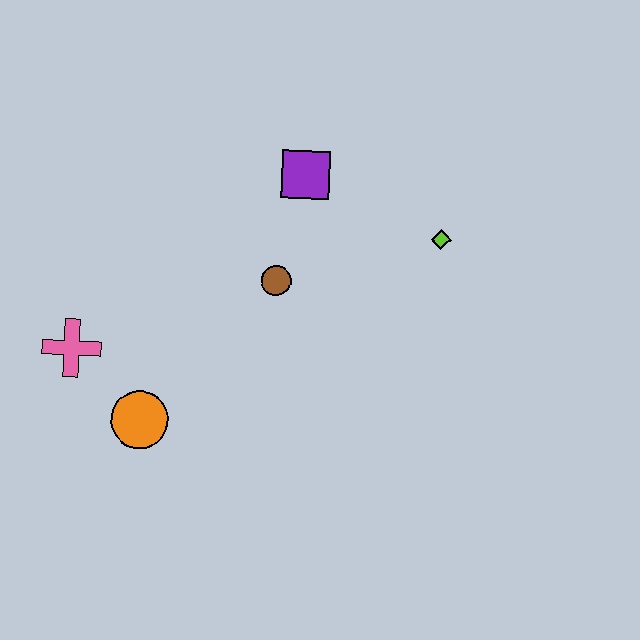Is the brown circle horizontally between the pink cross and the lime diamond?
Yes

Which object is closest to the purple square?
The brown circle is closest to the purple square.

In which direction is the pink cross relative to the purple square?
The pink cross is to the left of the purple square.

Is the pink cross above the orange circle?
Yes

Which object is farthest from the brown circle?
The pink cross is farthest from the brown circle.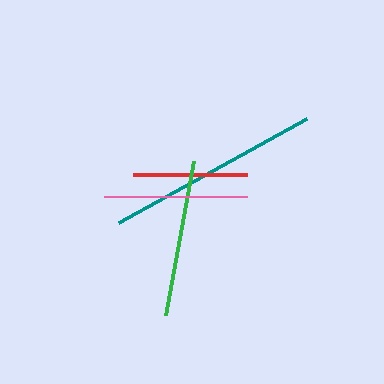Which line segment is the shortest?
The red line is the shortest at approximately 114 pixels.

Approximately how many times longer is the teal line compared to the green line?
The teal line is approximately 1.4 times the length of the green line.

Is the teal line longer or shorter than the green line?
The teal line is longer than the green line.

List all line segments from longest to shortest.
From longest to shortest: teal, green, pink, red.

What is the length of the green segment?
The green segment is approximately 157 pixels long.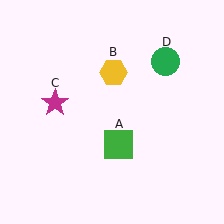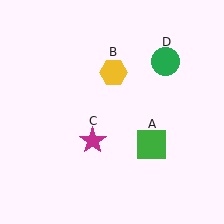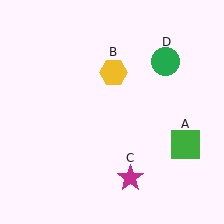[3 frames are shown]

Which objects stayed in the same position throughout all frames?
Yellow hexagon (object B) and green circle (object D) remained stationary.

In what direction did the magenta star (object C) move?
The magenta star (object C) moved down and to the right.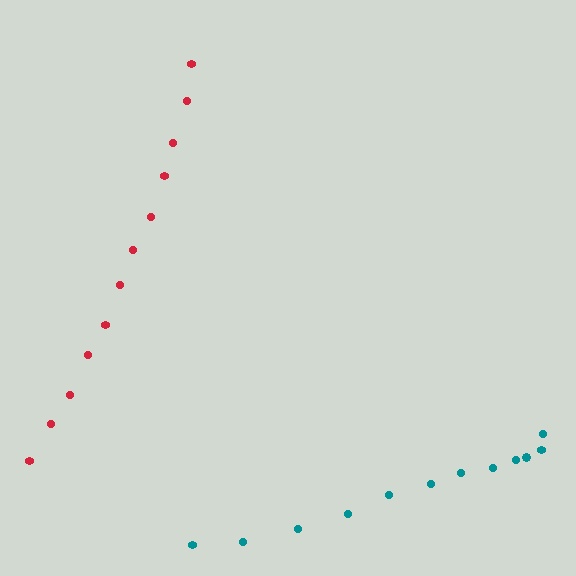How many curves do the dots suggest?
There are 2 distinct paths.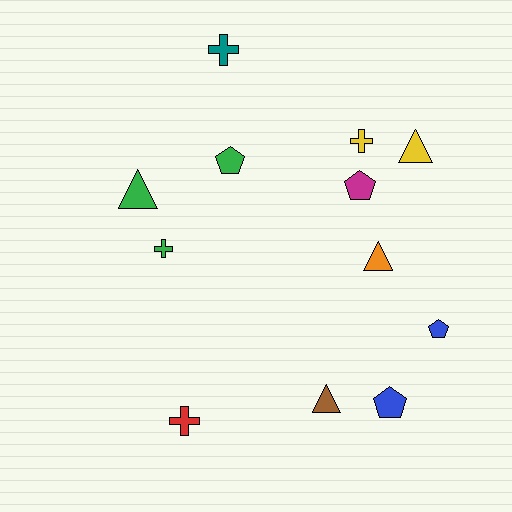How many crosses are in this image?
There are 4 crosses.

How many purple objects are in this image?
There are no purple objects.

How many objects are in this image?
There are 12 objects.